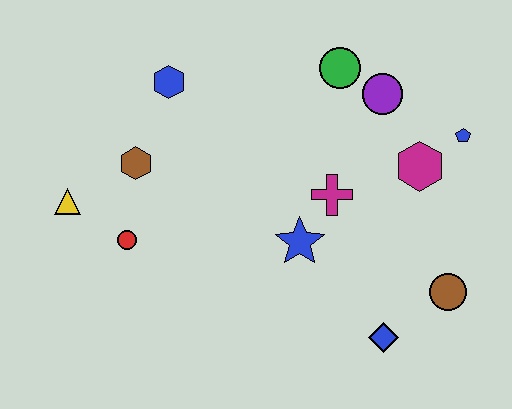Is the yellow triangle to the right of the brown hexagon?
No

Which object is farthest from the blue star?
The yellow triangle is farthest from the blue star.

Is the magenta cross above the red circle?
Yes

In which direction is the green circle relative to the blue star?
The green circle is above the blue star.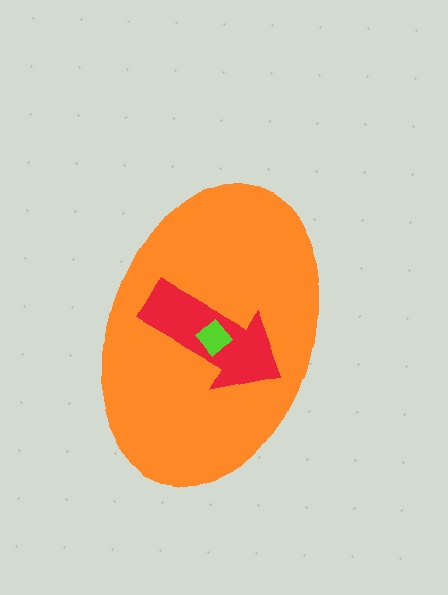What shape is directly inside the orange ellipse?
The red arrow.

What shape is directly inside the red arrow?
The lime diamond.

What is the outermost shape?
The orange ellipse.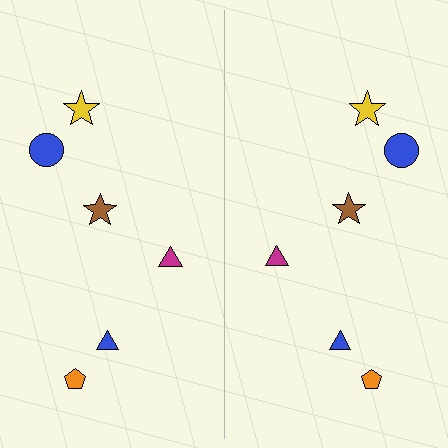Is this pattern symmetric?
Yes, this pattern has bilateral (reflection) symmetry.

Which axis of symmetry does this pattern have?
The pattern has a vertical axis of symmetry running through the center of the image.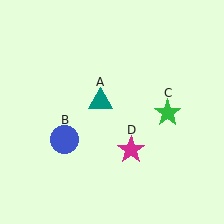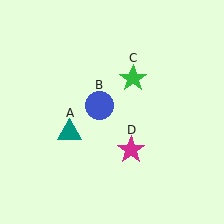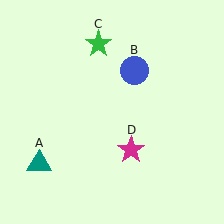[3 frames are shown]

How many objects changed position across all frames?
3 objects changed position: teal triangle (object A), blue circle (object B), green star (object C).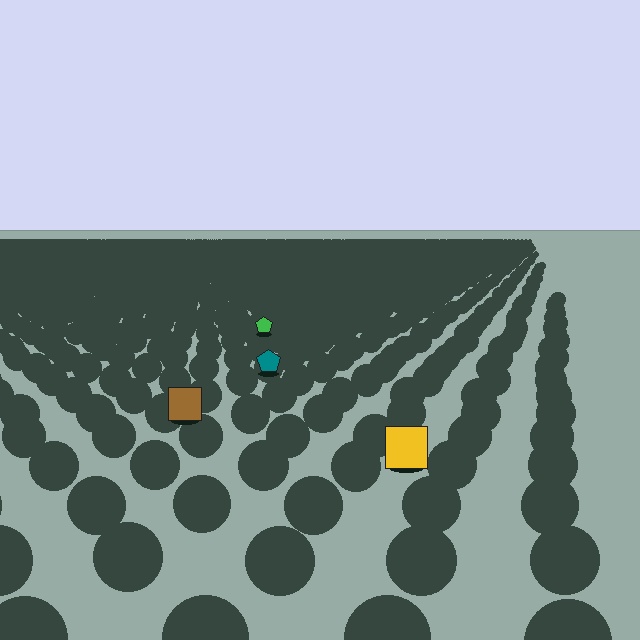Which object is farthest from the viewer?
The green pentagon is farthest from the viewer. It appears smaller and the ground texture around it is denser.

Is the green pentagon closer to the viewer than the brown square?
No. The brown square is closer — you can tell from the texture gradient: the ground texture is coarser near it.